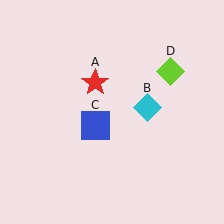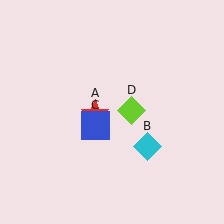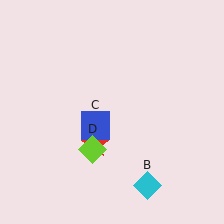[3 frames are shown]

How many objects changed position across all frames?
3 objects changed position: red star (object A), cyan diamond (object B), lime diamond (object D).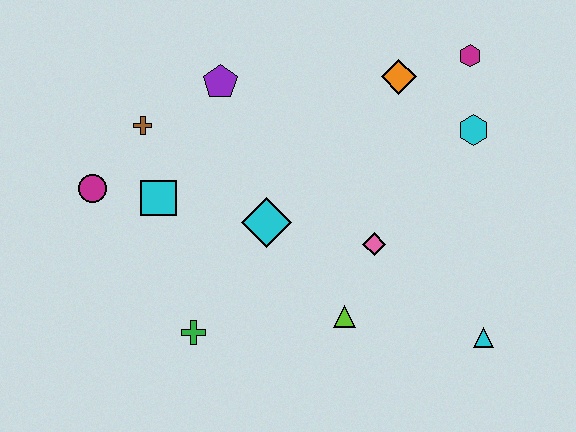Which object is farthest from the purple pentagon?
The cyan triangle is farthest from the purple pentagon.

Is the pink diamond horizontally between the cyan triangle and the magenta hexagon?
No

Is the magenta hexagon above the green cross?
Yes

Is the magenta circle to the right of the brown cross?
No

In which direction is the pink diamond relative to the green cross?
The pink diamond is to the right of the green cross.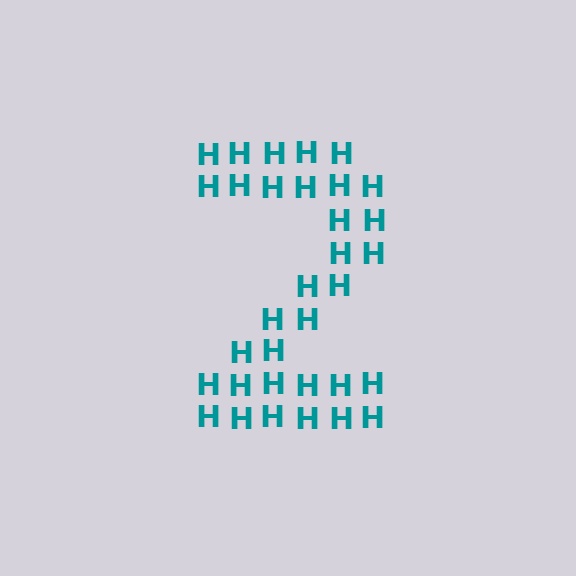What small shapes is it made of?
It is made of small letter H's.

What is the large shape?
The large shape is the digit 2.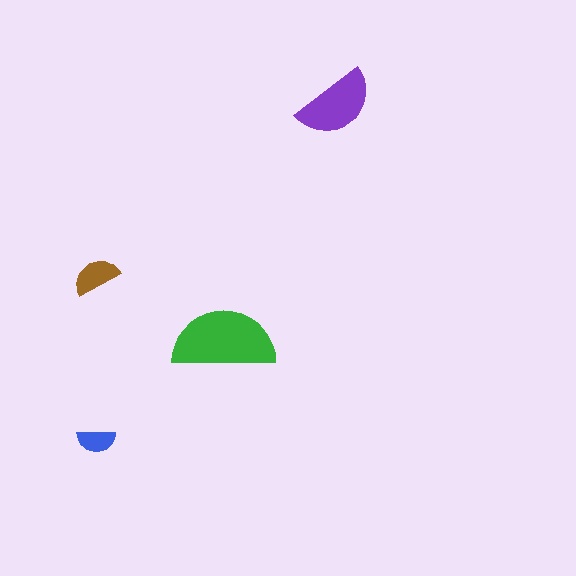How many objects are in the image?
There are 4 objects in the image.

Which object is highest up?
The purple semicircle is topmost.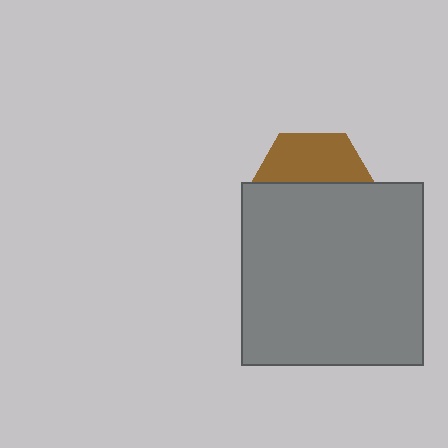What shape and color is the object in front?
The object in front is a gray square.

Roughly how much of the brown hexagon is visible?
A small part of it is visible (roughly 39%).